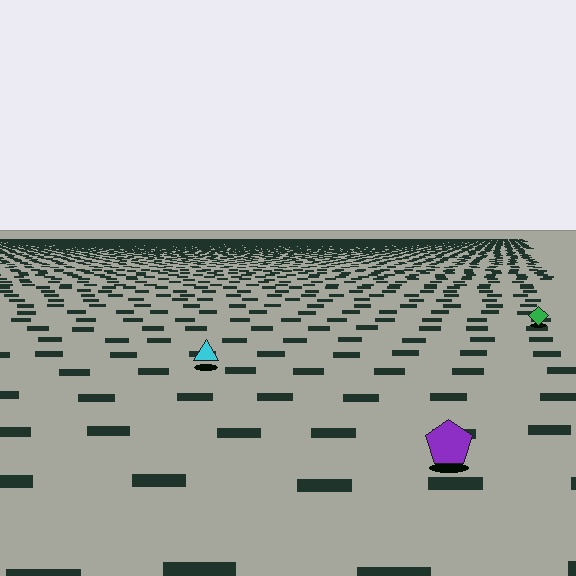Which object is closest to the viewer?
The purple pentagon is closest. The texture marks near it are larger and more spread out.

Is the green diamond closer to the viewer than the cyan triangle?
No. The cyan triangle is closer — you can tell from the texture gradient: the ground texture is coarser near it.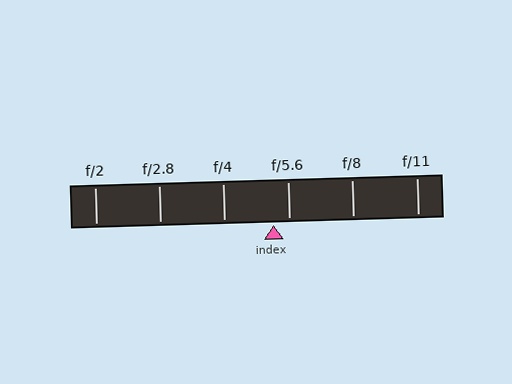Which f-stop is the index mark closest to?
The index mark is closest to f/5.6.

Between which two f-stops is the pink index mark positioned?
The index mark is between f/4 and f/5.6.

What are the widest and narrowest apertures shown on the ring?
The widest aperture shown is f/2 and the narrowest is f/11.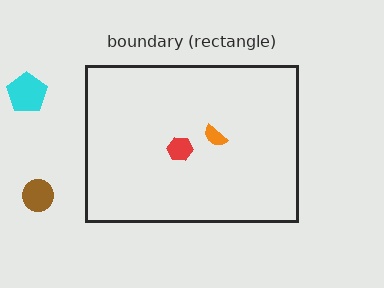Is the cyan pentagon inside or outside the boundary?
Outside.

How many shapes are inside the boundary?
2 inside, 2 outside.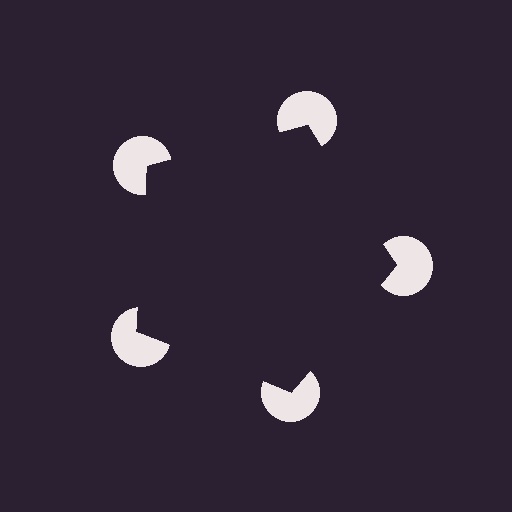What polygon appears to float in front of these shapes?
An illusory pentagon — its edges are inferred from the aligned wedge cuts in the pac-man discs, not physically drawn.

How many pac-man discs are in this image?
There are 5 — one at each vertex of the illusory pentagon.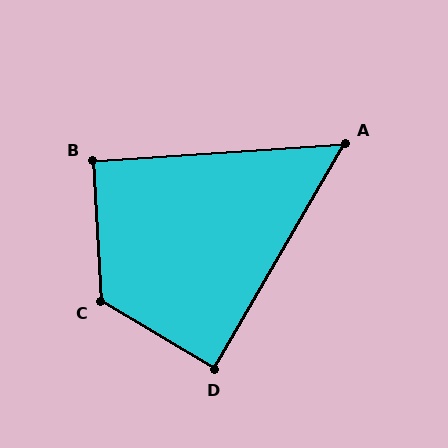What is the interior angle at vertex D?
Approximately 89 degrees (approximately right).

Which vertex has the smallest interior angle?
A, at approximately 56 degrees.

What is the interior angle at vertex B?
Approximately 91 degrees (approximately right).